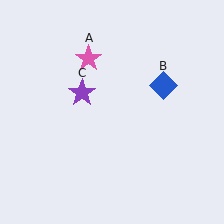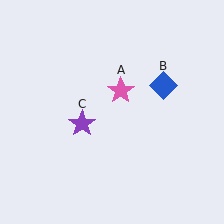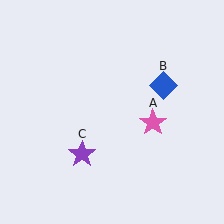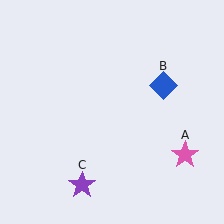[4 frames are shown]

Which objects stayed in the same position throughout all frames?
Blue diamond (object B) remained stationary.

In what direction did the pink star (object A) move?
The pink star (object A) moved down and to the right.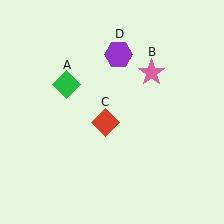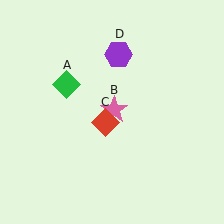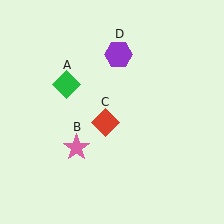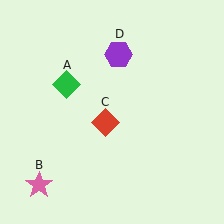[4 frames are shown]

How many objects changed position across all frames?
1 object changed position: pink star (object B).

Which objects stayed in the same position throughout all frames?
Green diamond (object A) and red diamond (object C) and purple hexagon (object D) remained stationary.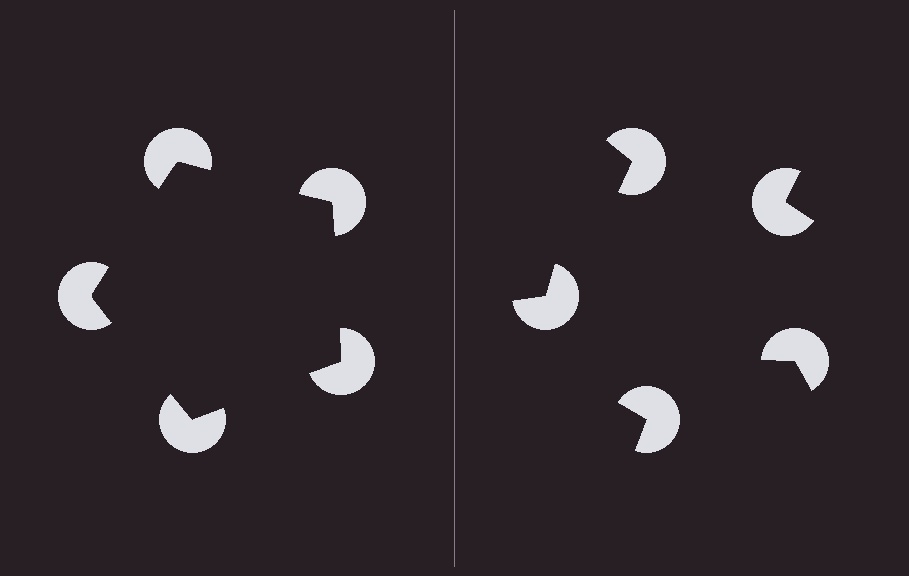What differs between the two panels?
The pac-man discs are positioned identically on both sides; only the wedge orientations differ. On the left they align to a pentagon; on the right they are misaligned.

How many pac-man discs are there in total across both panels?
10 — 5 on each side.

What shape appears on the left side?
An illusory pentagon.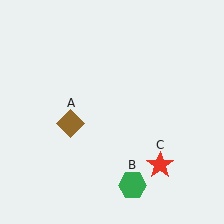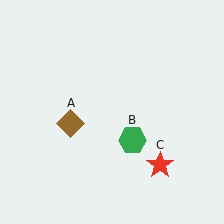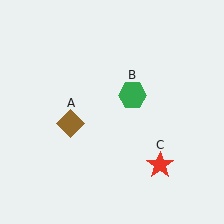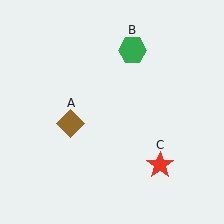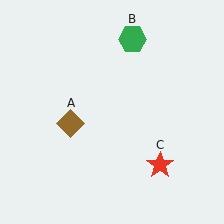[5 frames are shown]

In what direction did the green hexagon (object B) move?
The green hexagon (object B) moved up.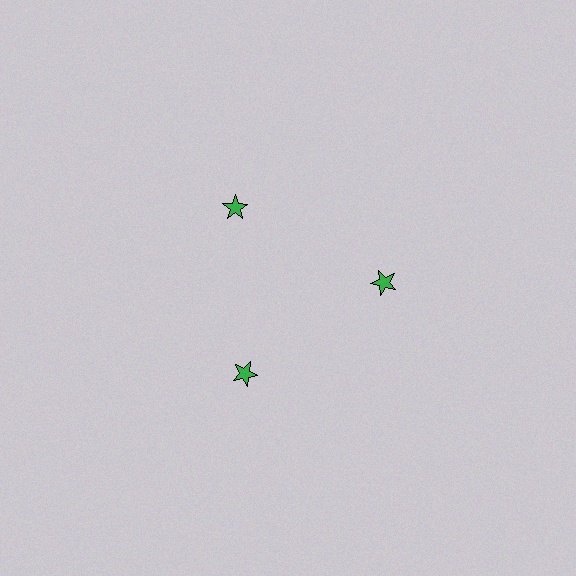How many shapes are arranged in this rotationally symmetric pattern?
There are 3 shapes, arranged in 3 groups of 1.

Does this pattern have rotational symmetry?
Yes, this pattern has 3-fold rotational symmetry. It looks the same after rotating 120 degrees around the center.